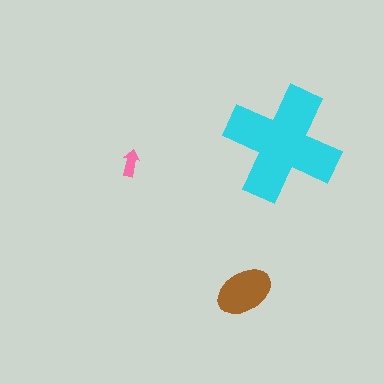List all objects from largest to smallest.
The cyan cross, the brown ellipse, the pink arrow.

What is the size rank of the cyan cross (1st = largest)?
1st.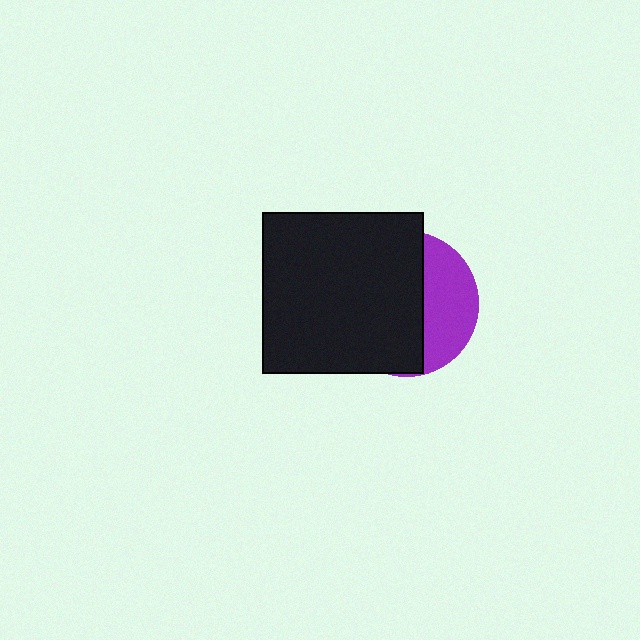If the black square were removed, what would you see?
You would see the complete purple circle.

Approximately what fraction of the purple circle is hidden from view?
Roughly 64% of the purple circle is hidden behind the black square.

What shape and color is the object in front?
The object in front is a black square.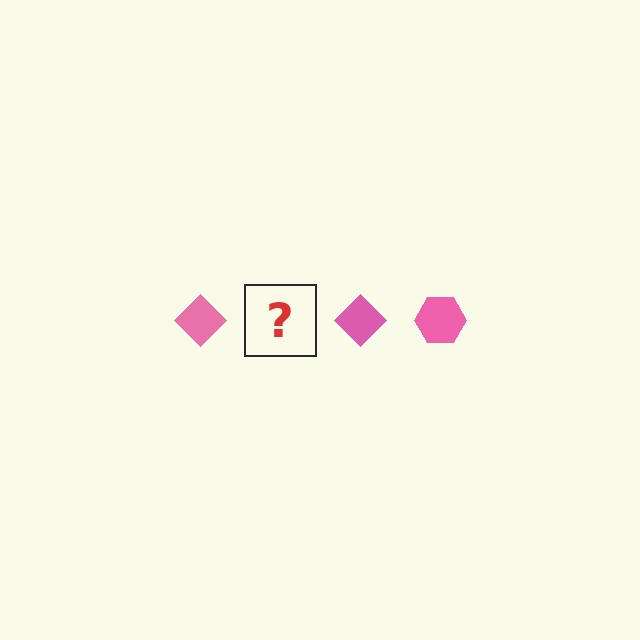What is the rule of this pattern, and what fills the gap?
The rule is that the pattern cycles through diamond, hexagon shapes in pink. The gap should be filled with a pink hexagon.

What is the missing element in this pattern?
The missing element is a pink hexagon.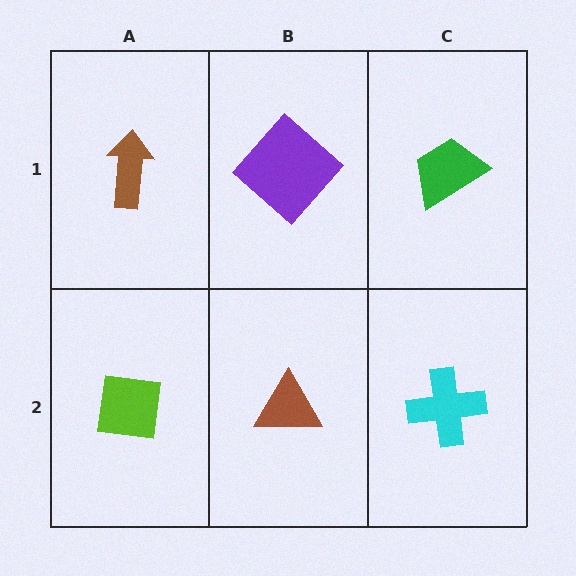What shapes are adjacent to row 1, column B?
A brown triangle (row 2, column B), a brown arrow (row 1, column A), a green trapezoid (row 1, column C).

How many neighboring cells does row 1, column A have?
2.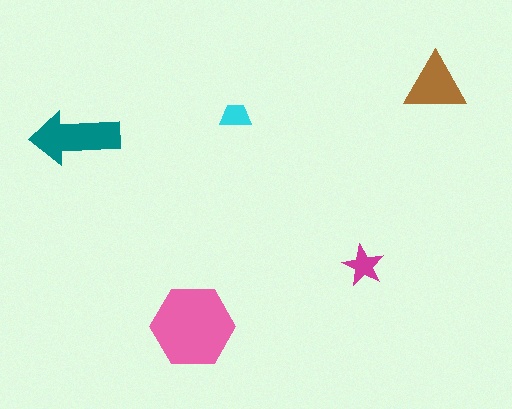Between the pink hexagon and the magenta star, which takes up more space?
The pink hexagon.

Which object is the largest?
The pink hexagon.